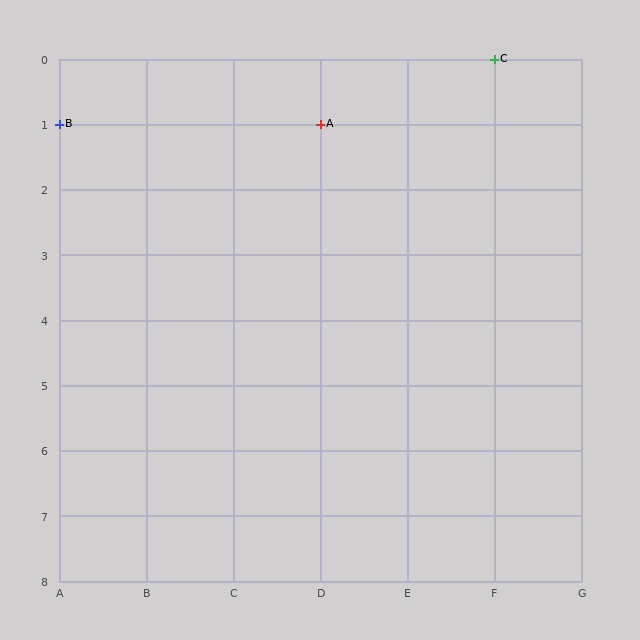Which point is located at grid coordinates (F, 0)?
Point C is at (F, 0).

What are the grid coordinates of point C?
Point C is at grid coordinates (F, 0).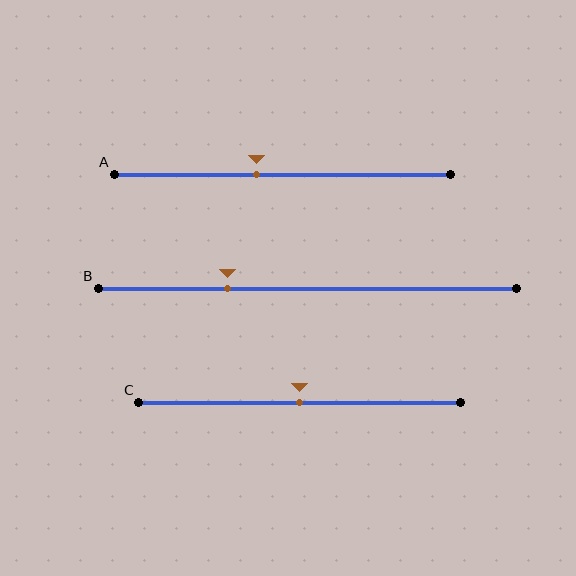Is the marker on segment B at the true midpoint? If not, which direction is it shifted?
No, the marker on segment B is shifted to the left by about 19% of the segment length.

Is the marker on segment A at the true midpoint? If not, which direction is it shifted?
No, the marker on segment A is shifted to the left by about 8% of the segment length.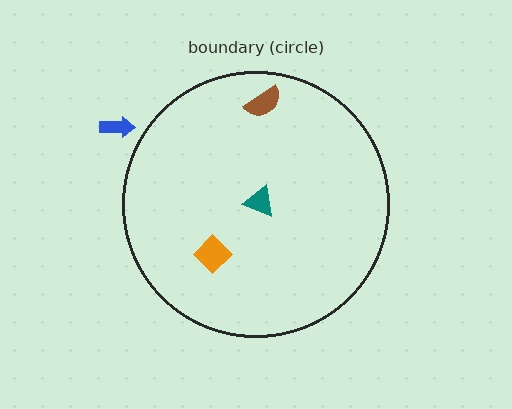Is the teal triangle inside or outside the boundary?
Inside.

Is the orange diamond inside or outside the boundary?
Inside.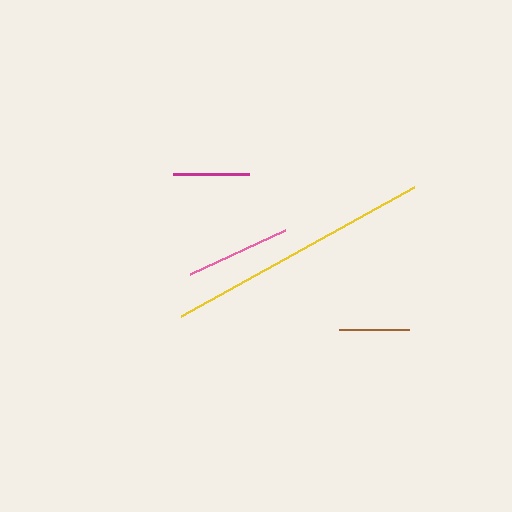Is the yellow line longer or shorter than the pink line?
The yellow line is longer than the pink line.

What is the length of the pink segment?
The pink segment is approximately 105 pixels long.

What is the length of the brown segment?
The brown segment is approximately 70 pixels long.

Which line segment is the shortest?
The brown line is the shortest at approximately 70 pixels.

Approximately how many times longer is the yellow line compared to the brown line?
The yellow line is approximately 3.8 times the length of the brown line.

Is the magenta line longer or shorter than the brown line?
The magenta line is longer than the brown line.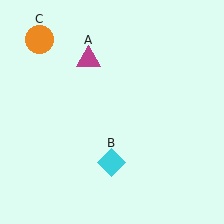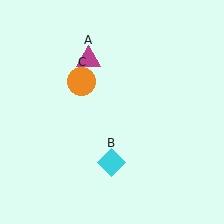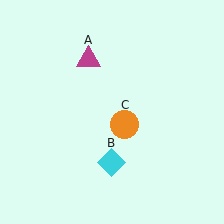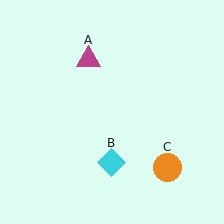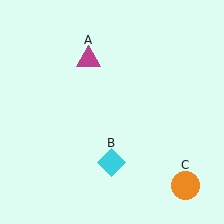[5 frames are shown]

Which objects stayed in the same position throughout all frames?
Magenta triangle (object A) and cyan diamond (object B) remained stationary.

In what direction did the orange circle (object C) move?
The orange circle (object C) moved down and to the right.